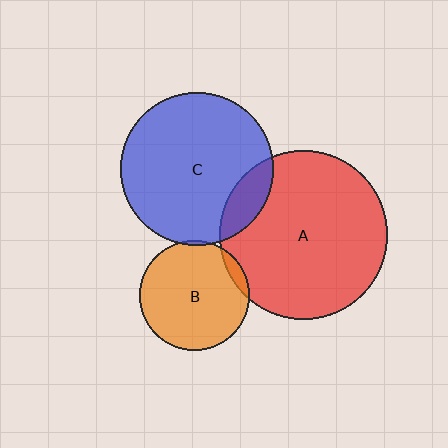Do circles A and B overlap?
Yes.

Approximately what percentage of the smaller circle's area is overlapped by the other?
Approximately 5%.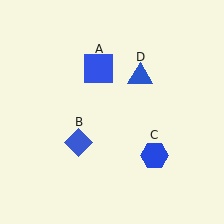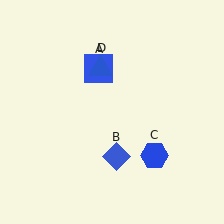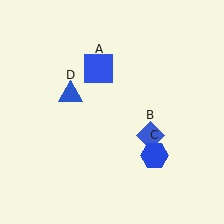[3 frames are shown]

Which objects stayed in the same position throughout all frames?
Blue square (object A) and blue hexagon (object C) remained stationary.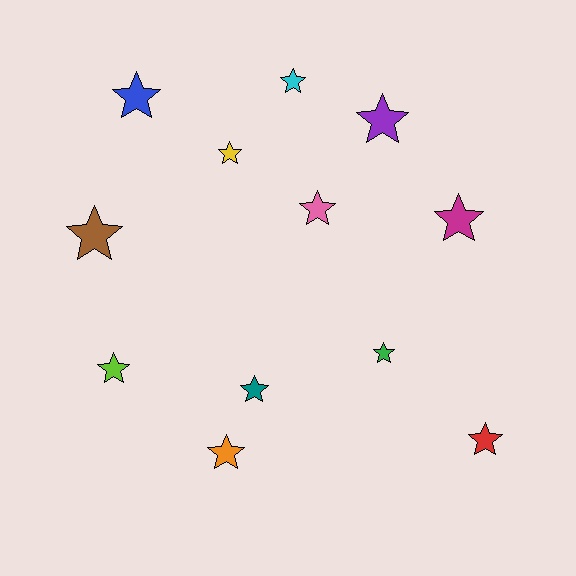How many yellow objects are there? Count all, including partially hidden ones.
There is 1 yellow object.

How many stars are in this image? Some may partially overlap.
There are 12 stars.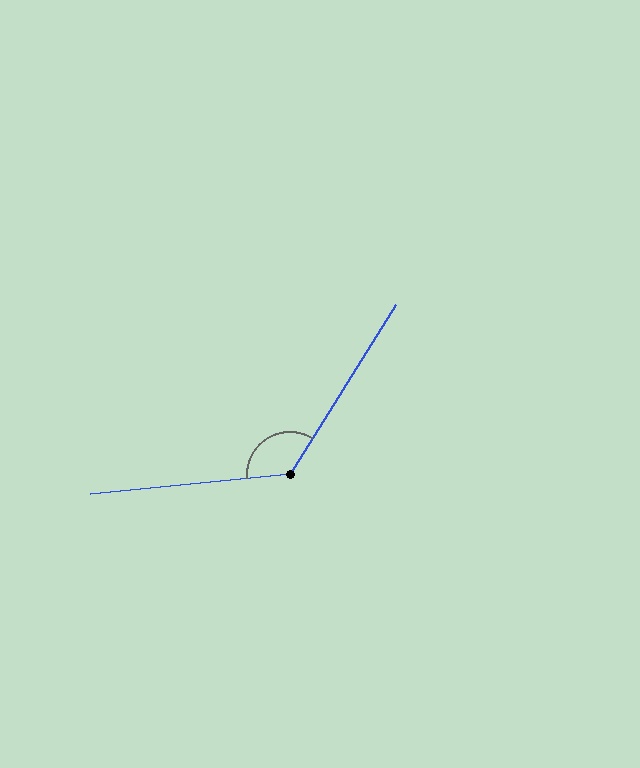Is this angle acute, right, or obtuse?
It is obtuse.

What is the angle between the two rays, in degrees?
Approximately 128 degrees.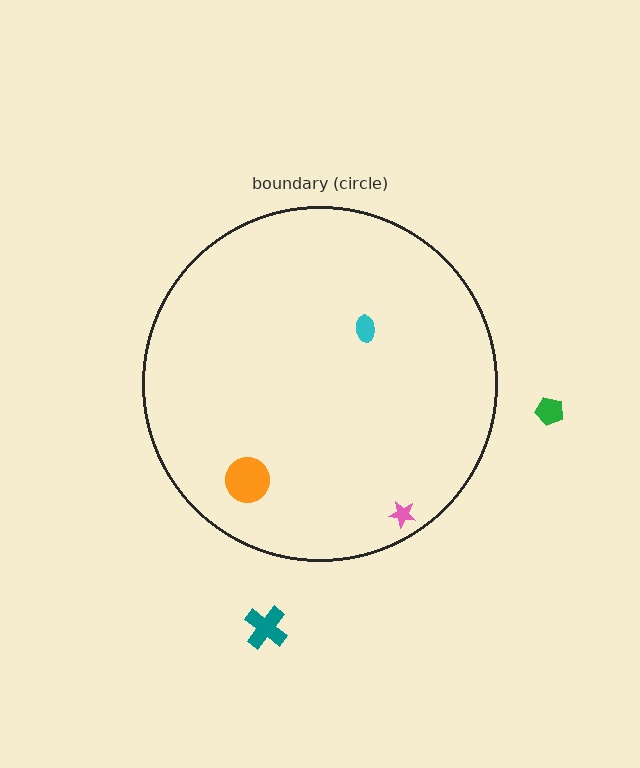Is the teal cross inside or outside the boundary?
Outside.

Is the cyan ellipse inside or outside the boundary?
Inside.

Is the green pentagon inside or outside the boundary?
Outside.